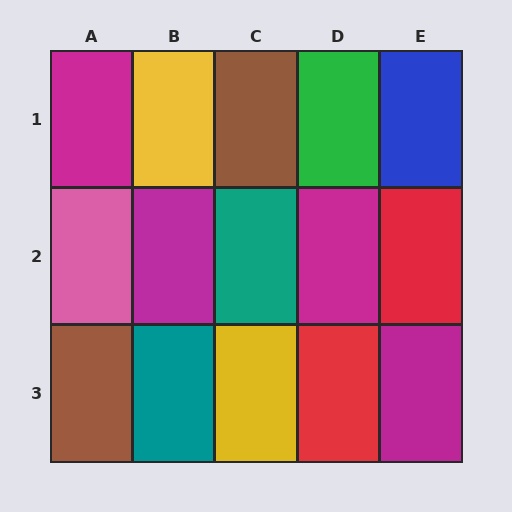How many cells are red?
2 cells are red.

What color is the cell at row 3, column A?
Brown.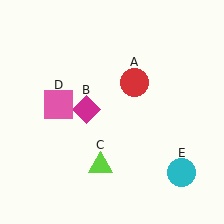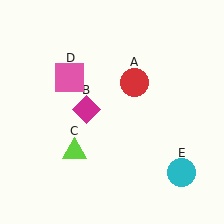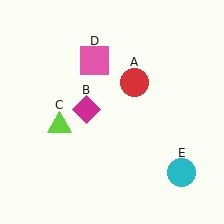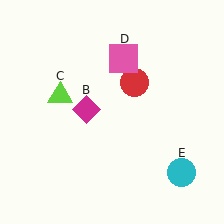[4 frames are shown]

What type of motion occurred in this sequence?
The lime triangle (object C), pink square (object D) rotated clockwise around the center of the scene.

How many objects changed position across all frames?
2 objects changed position: lime triangle (object C), pink square (object D).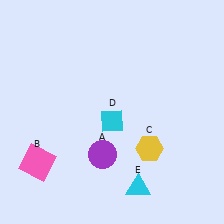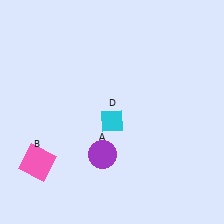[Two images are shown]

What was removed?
The cyan triangle (E), the yellow hexagon (C) were removed in Image 2.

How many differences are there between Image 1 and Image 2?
There are 2 differences between the two images.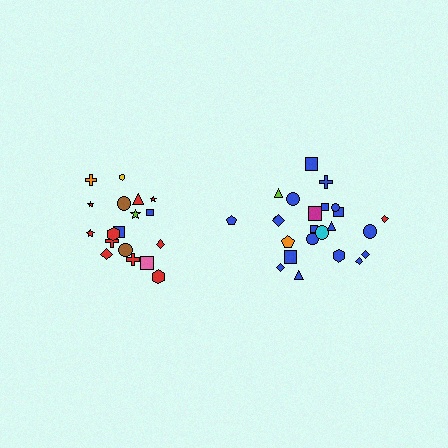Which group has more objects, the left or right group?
The right group.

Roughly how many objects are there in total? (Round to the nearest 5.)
Roughly 45 objects in total.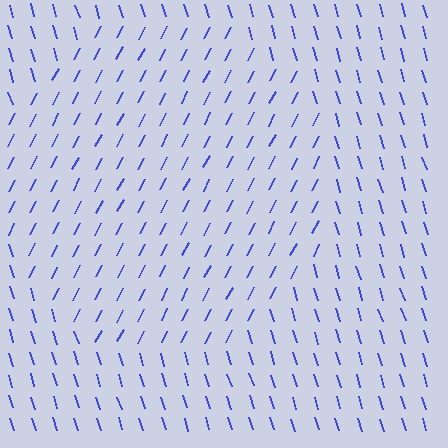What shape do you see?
I see a circle.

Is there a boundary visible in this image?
Yes, there is a texture boundary formed by a change in line orientation.